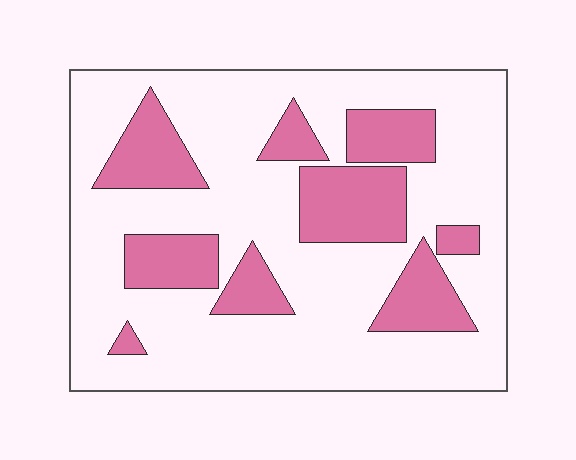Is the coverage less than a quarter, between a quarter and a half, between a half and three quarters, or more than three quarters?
Between a quarter and a half.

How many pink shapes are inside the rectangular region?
9.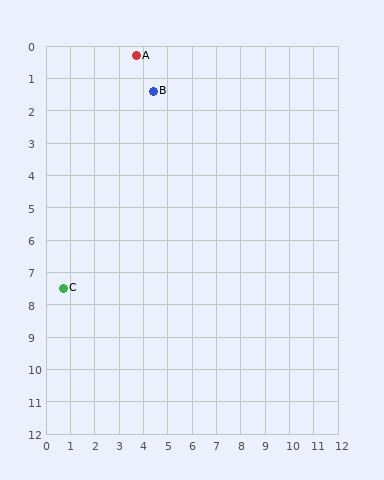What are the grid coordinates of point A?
Point A is at approximately (3.7, 0.3).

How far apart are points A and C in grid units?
Points A and C are about 7.8 grid units apart.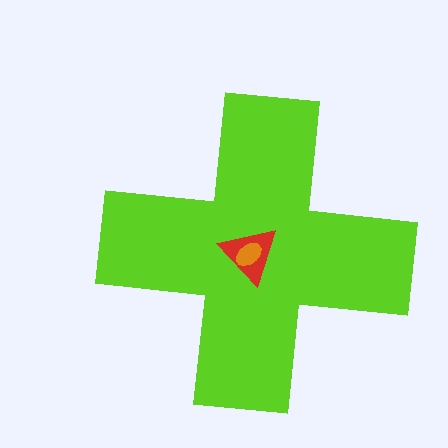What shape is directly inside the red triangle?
The orange ellipse.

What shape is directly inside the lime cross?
The red triangle.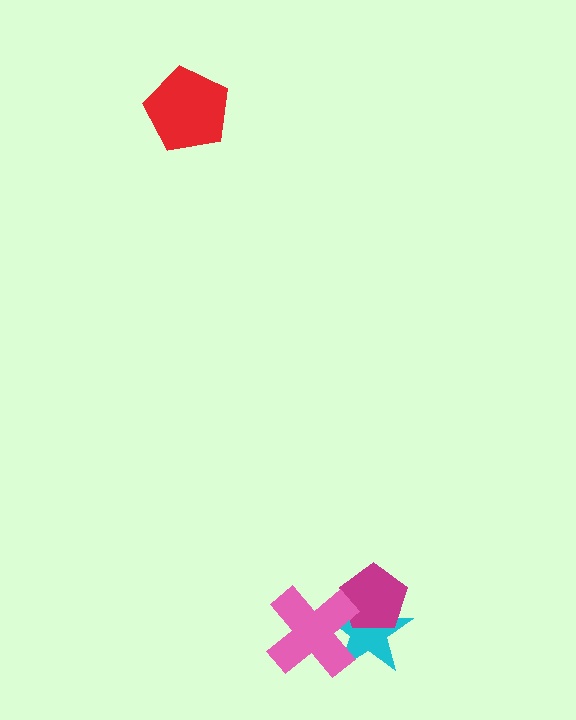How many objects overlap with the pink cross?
2 objects overlap with the pink cross.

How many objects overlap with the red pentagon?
0 objects overlap with the red pentagon.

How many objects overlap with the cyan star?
2 objects overlap with the cyan star.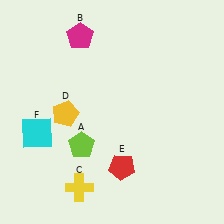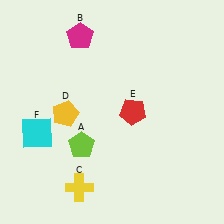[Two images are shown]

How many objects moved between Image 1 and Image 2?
1 object moved between the two images.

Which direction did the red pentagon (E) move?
The red pentagon (E) moved up.